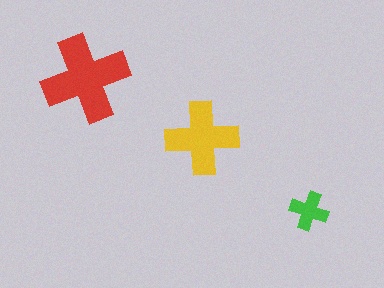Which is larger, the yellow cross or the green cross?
The yellow one.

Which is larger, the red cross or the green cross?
The red one.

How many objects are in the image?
There are 3 objects in the image.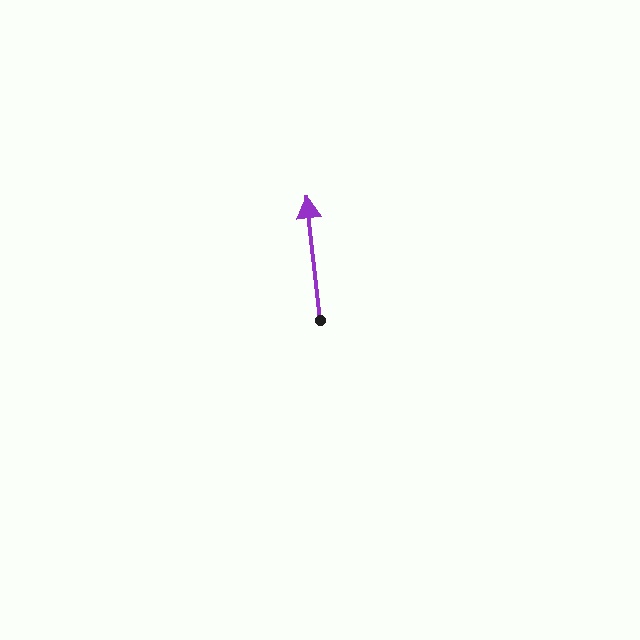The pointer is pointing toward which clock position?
Roughly 12 o'clock.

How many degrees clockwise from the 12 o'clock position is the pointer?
Approximately 354 degrees.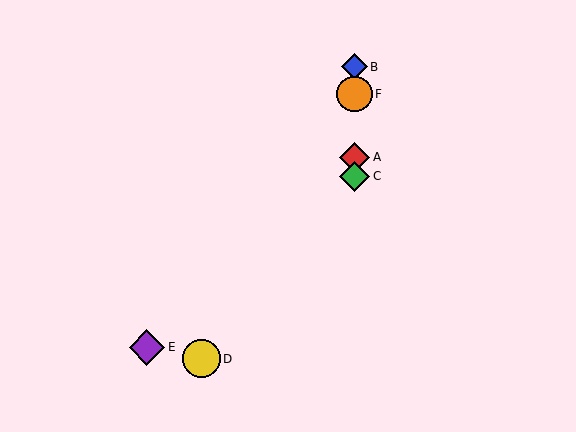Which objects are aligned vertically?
Objects A, B, C, F are aligned vertically.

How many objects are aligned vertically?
4 objects (A, B, C, F) are aligned vertically.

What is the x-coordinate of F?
Object F is at x≈355.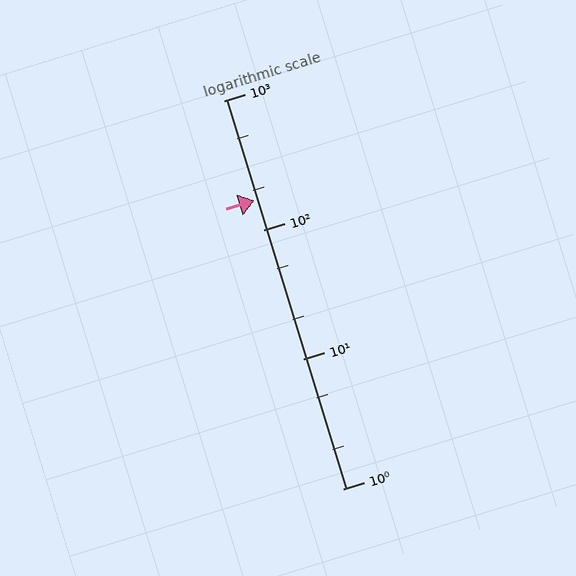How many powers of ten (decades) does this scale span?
The scale spans 3 decades, from 1 to 1000.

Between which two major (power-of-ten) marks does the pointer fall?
The pointer is between 100 and 1000.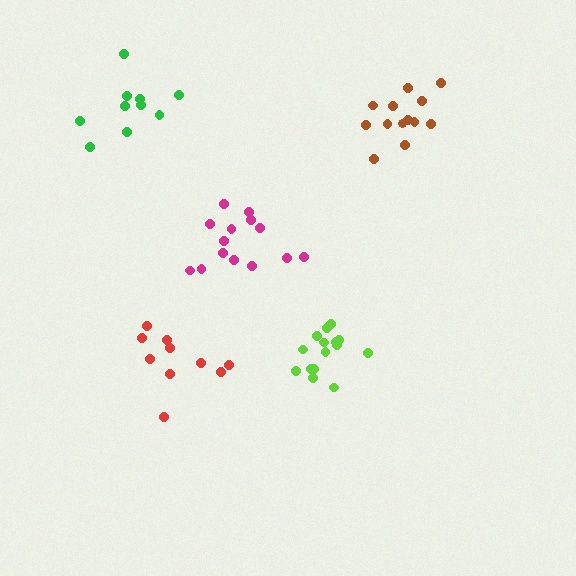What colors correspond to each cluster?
The clusters are colored: magenta, red, brown, lime, green.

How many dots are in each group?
Group 1: 14 dots, Group 2: 10 dots, Group 3: 13 dots, Group 4: 15 dots, Group 5: 10 dots (62 total).